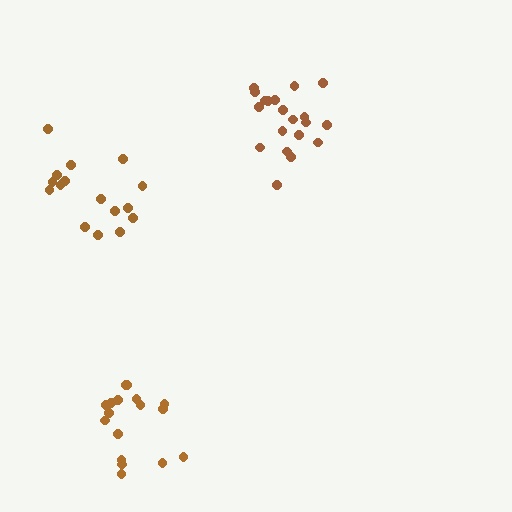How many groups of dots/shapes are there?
There are 3 groups.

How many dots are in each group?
Group 1: 16 dots, Group 2: 17 dots, Group 3: 20 dots (53 total).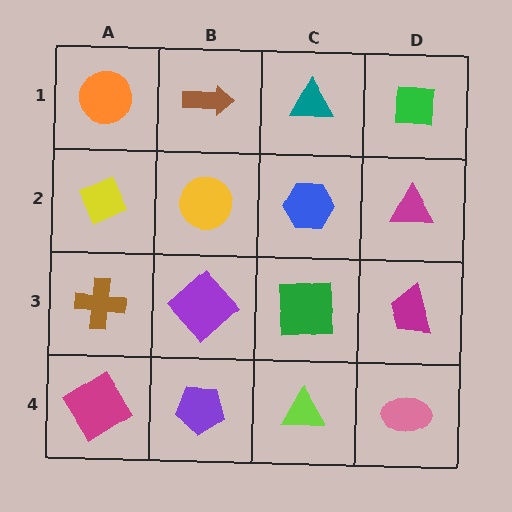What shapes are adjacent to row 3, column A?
A yellow diamond (row 2, column A), a magenta diamond (row 4, column A), a purple diamond (row 3, column B).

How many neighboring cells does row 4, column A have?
2.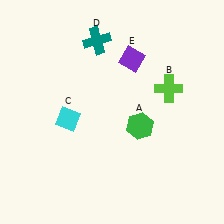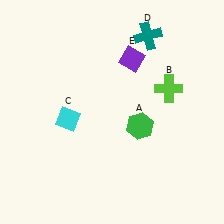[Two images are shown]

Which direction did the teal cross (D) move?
The teal cross (D) moved right.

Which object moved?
The teal cross (D) moved right.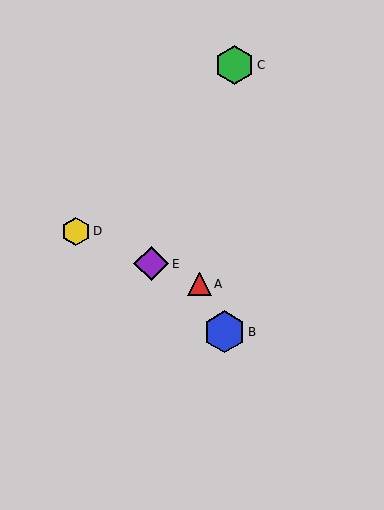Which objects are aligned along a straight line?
Objects A, D, E are aligned along a straight line.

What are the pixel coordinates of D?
Object D is at (76, 232).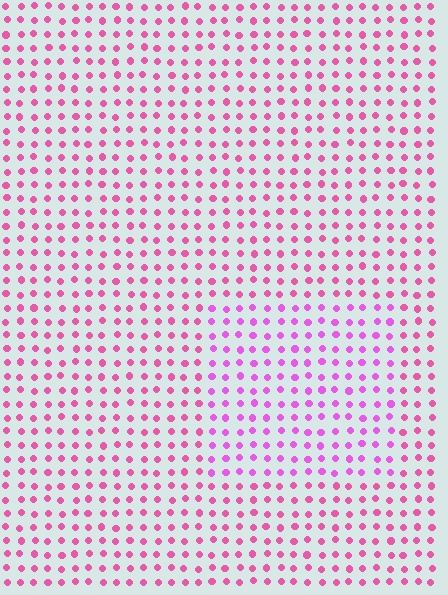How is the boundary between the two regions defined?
The boundary is defined purely by a slight shift in hue (about 26 degrees). Spacing, size, and orientation are identical on both sides.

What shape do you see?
I see a rectangle.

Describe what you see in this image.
The image is filled with small pink elements in a uniform arrangement. A rectangle-shaped region is visible where the elements are tinted to a slightly different hue, forming a subtle color boundary.